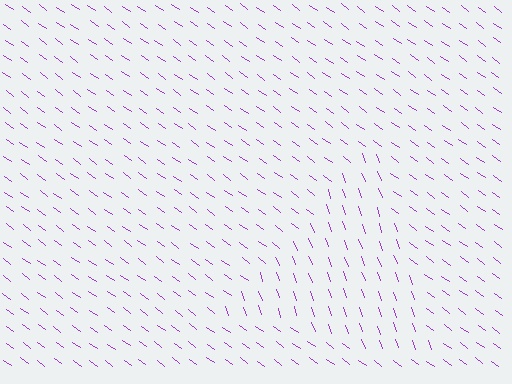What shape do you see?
I see a triangle.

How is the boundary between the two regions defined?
The boundary is defined purely by a change in line orientation (approximately 34 degrees difference). All lines are the same color and thickness.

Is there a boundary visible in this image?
Yes, there is a texture boundary formed by a change in line orientation.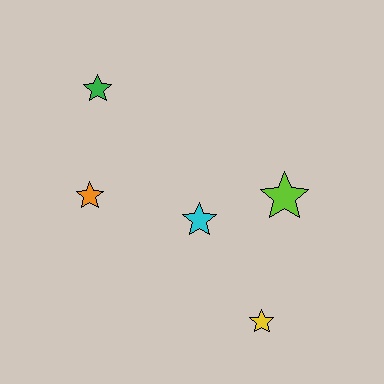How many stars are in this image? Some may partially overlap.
There are 5 stars.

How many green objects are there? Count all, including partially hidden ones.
There is 1 green object.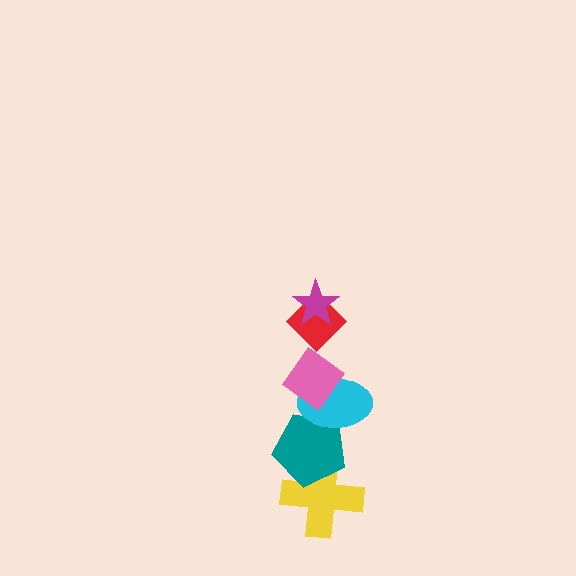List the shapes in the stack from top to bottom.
From top to bottom: the magenta star, the red diamond, the pink diamond, the cyan ellipse, the teal pentagon, the yellow cross.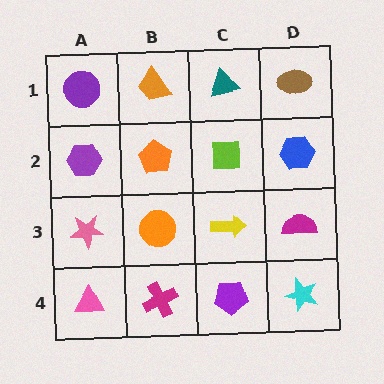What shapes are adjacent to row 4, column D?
A magenta semicircle (row 3, column D), a purple pentagon (row 4, column C).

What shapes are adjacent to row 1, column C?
A lime square (row 2, column C), an orange trapezoid (row 1, column B), a brown ellipse (row 1, column D).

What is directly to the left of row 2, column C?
An orange pentagon.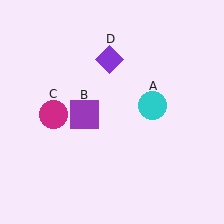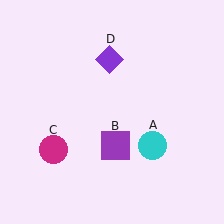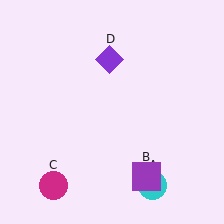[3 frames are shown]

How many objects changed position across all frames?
3 objects changed position: cyan circle (object A), purple square (object B), magenta circle (object C).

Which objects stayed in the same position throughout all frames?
Purple diamond (object D) remained stationary.